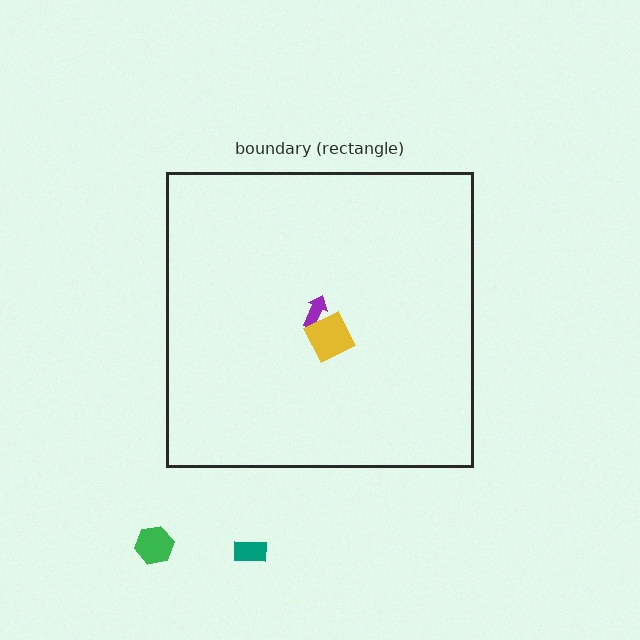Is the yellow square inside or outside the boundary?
Inside.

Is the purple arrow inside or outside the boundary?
Inside.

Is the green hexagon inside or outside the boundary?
Outside.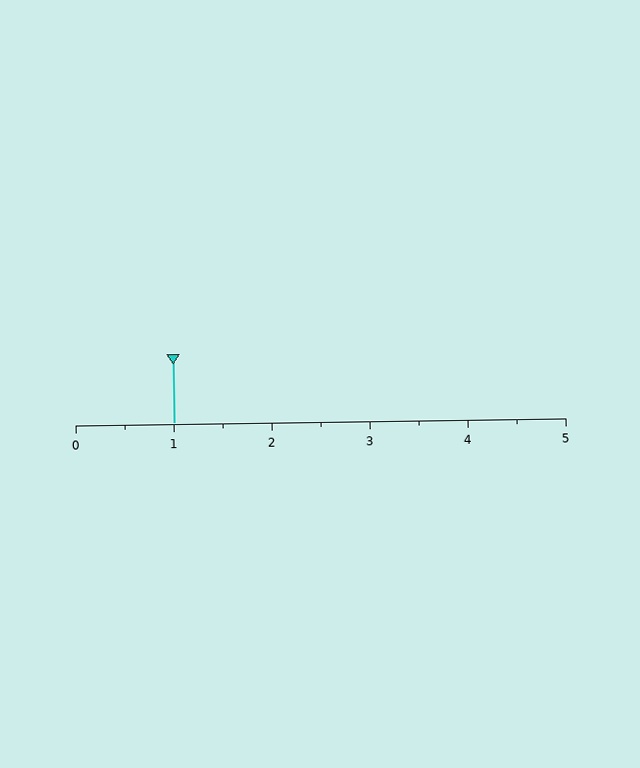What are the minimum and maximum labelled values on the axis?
The axis runs from 0 to 5.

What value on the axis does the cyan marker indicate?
The marker indicates approximately 1.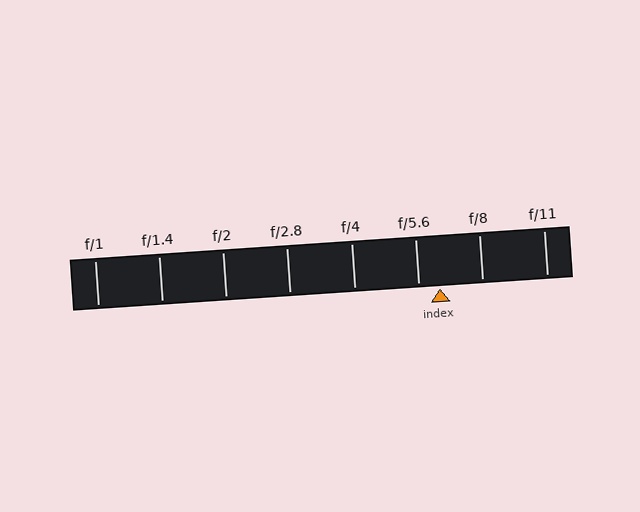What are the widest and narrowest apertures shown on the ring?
The widest aperture shown is f/1 and the narrowest is f/11.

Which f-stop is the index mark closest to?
The index mark is closest to f/5.6.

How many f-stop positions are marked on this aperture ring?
There are 8 f-stop positions marked.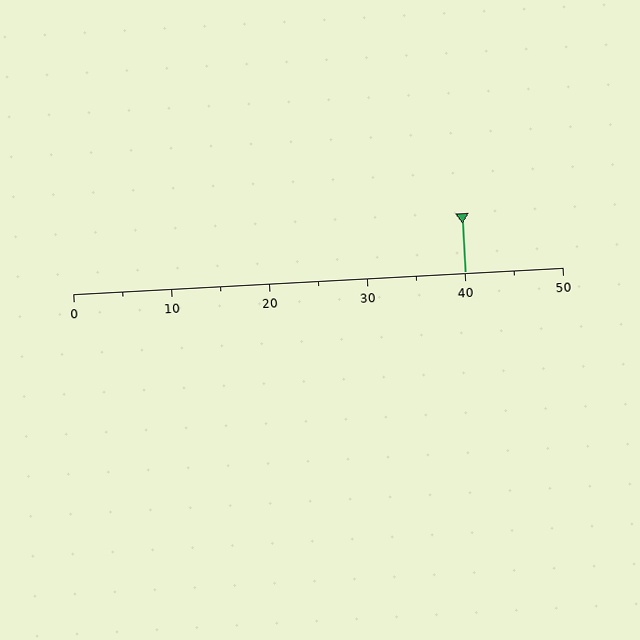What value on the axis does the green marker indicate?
The marker indicates approximately 40.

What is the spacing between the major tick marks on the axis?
The major ticks are spaced 10 apart.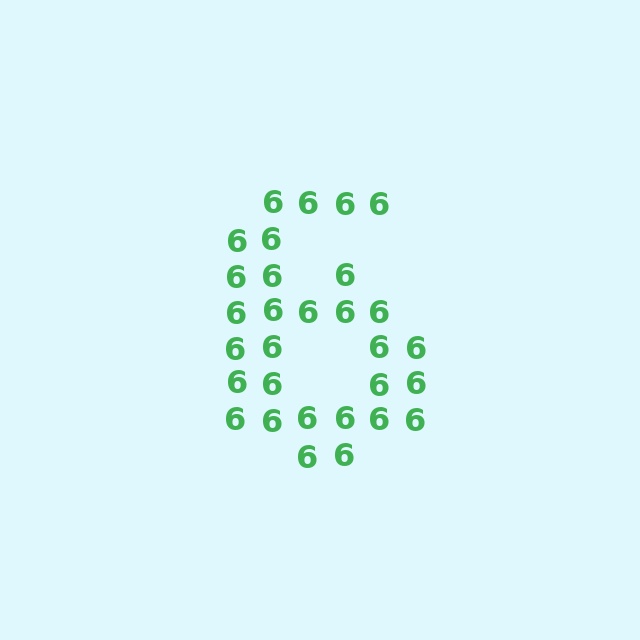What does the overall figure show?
The overall figure shows the digit 6.